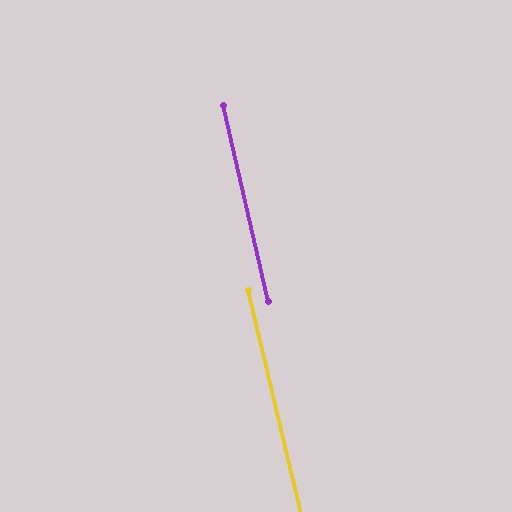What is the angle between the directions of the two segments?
Approximately 0 degrees.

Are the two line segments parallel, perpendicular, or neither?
Parallel — their directions differ by only 0.4°.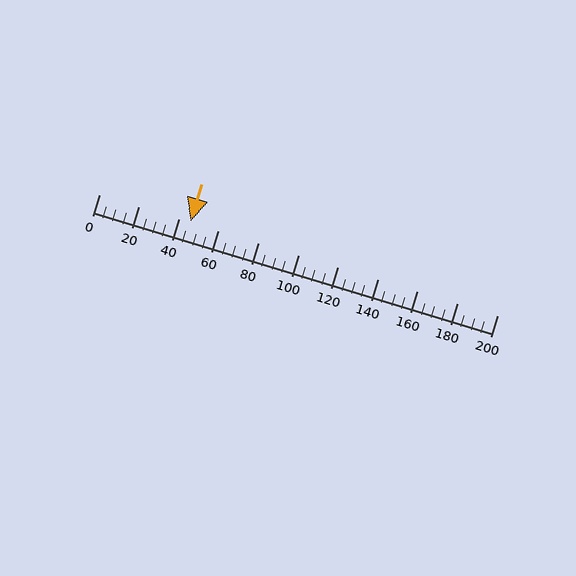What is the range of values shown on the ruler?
The ruler shows values from 0 to 200.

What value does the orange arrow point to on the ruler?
The orange arrow points to approximately 46.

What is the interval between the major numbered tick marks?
The major tick marks are spaced 20 units apart.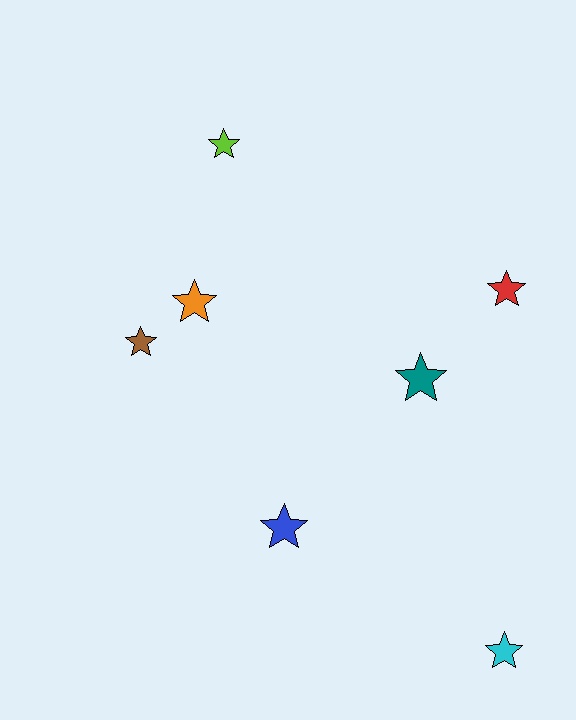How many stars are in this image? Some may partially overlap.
There are 7 stars.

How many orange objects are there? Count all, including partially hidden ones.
There is 1 orange object.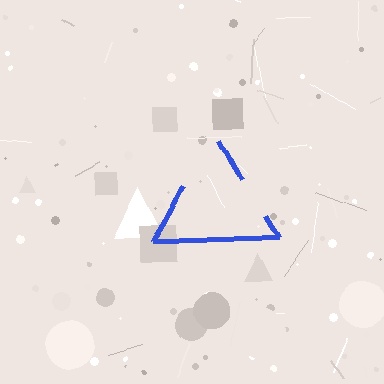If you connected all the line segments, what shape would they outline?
They would outline a triangle.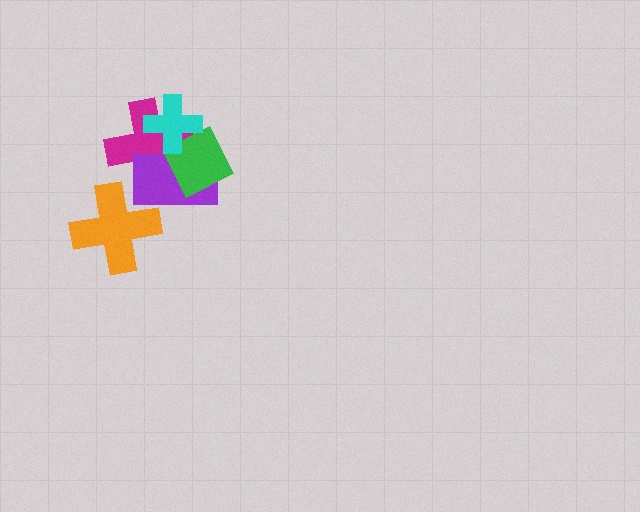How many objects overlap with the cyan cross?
3 objects overlap with the cyan cross.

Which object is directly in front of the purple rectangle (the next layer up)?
The green diamond is directly in front of the purple rectangle.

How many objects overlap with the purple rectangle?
4 objects overlap with the purple rectangle.